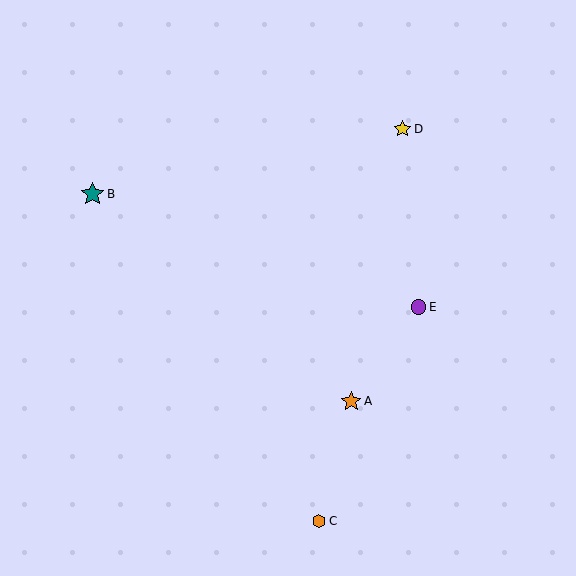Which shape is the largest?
The teal star (labeled B) is the largest.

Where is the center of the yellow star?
The center of the yellow star is at (403, 129).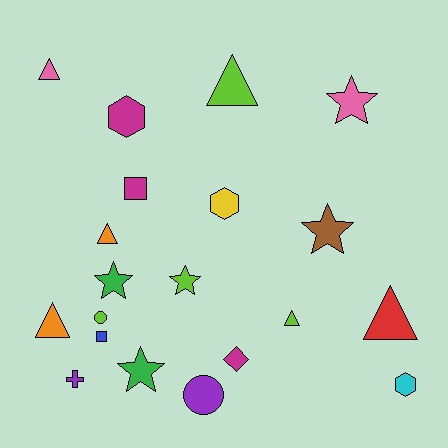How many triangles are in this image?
There are 6 triangles.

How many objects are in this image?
There are 20 objects.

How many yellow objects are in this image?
There is 1 yellow object.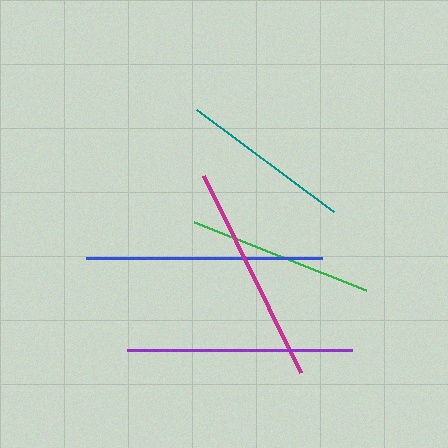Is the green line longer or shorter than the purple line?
The purple line is longer than the green line.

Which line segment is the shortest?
The teal line is the shortest at approximately 172 pixels.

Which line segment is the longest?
The blue line is the longest at approximately 235 pixels.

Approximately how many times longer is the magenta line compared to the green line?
The magenta line is approximately 1.2 times the length of the green line.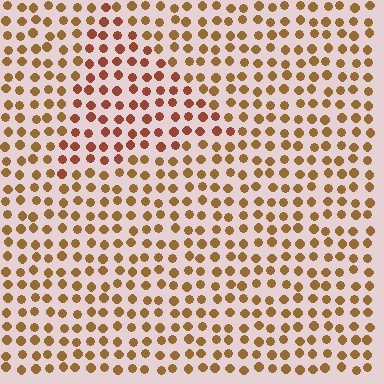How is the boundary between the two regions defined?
The boundary is defined purely by a slight shift in hue (about 24 degrees). Spacing, size, and orientation are identical on both sides.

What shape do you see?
I see a triangle.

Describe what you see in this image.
The image is filled with small brown elements in a uniform arrangement. A triangle-shaped region is visible where the elements are tinted to a slightly different hue, forming a subtle color boundary.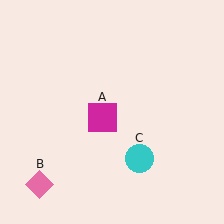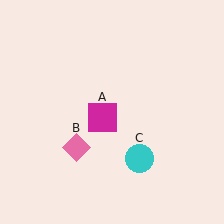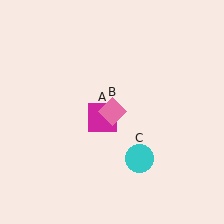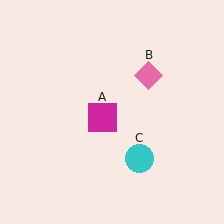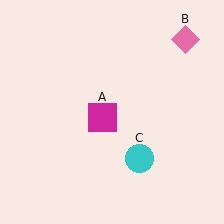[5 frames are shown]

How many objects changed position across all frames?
1 object changed position: pink diamond (object B).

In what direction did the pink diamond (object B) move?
The pink diamond (object B) moved up and to the right.